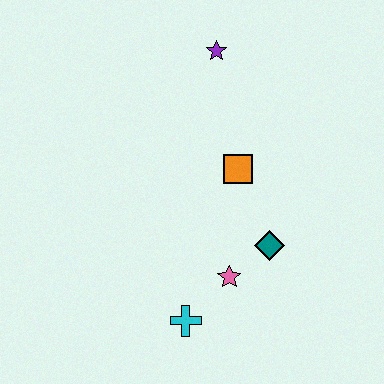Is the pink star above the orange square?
No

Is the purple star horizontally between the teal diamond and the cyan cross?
Yes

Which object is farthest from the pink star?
The purple star is farthest from the pink star.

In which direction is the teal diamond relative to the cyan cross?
The teal diamond is to the right of the cyan cross.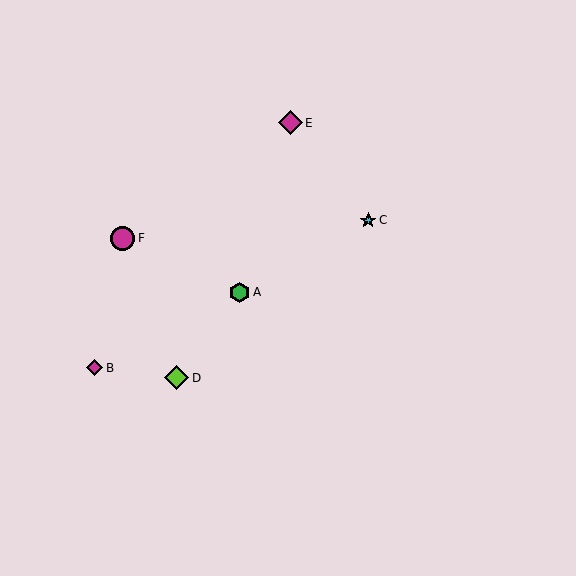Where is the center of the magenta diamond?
The center of the magenta diamond is at (95, 368).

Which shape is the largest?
The magenta circle (labeled F) is the largest.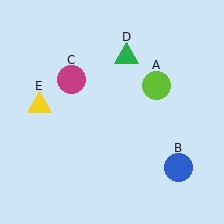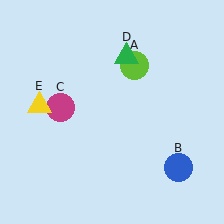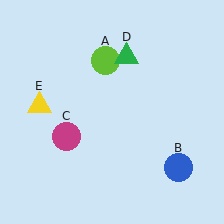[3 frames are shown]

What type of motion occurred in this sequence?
The lime circle (object A), magenta circle (object C) rotated counterclockwise around the center of the scene.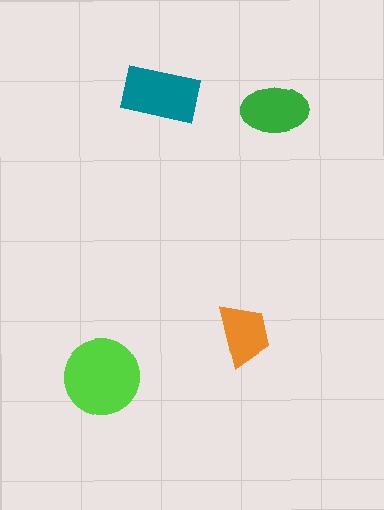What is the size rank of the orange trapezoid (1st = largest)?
4th.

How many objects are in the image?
There are 4 objects in the image.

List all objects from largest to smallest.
The lime circle, the teal rectangle, the green ellipse, the orange trapezoid.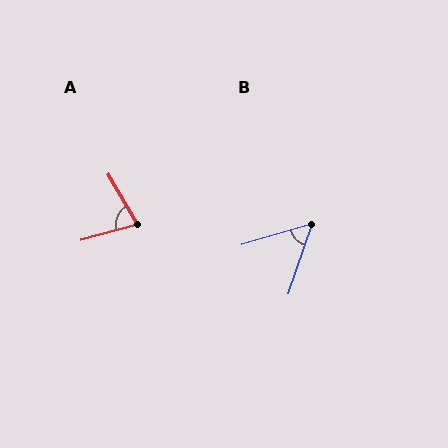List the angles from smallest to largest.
B (55°), A (75°).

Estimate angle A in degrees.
Approximately 75 degrees.